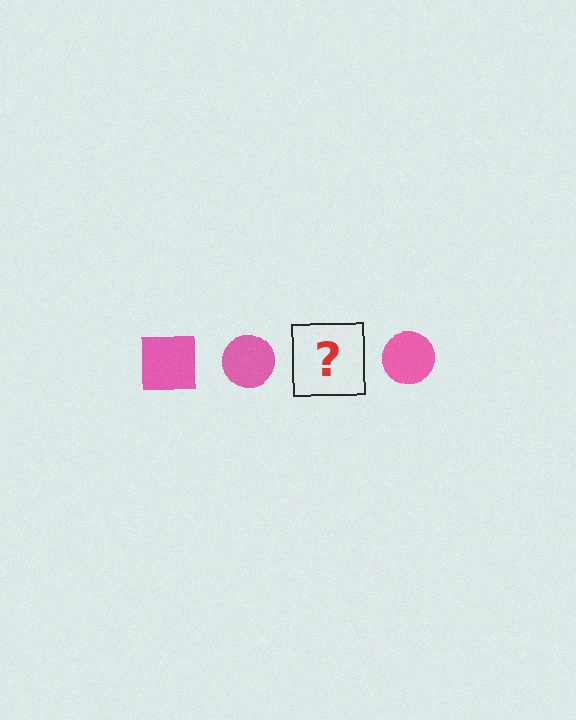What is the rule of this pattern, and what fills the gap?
The rule is that the pattern cycles through square, circle shapes in pink. The gap should be filled with a pink square.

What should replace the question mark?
The question mark should be replaced with a pink square.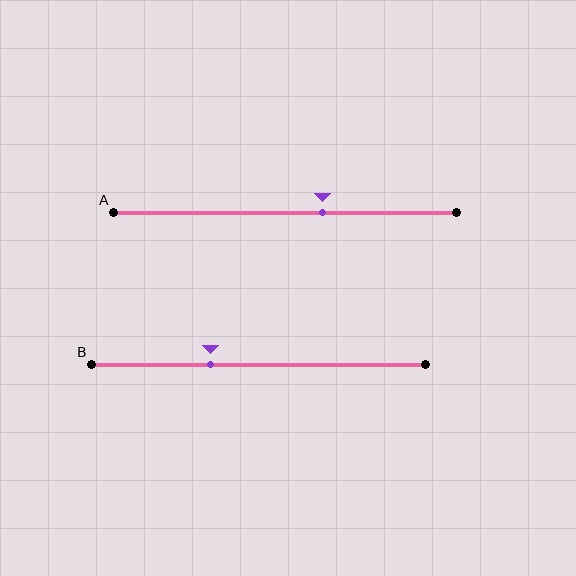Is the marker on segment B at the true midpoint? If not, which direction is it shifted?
No, the marker on segment B is shifted to the left by about 14% of the segment length.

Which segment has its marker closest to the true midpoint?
Segment A has its marker closest to the true midpoint.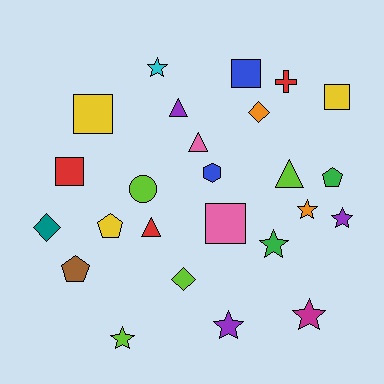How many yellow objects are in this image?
There are 3 yellow objects.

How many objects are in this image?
There are 25 objects.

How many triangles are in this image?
There are 4 triangles.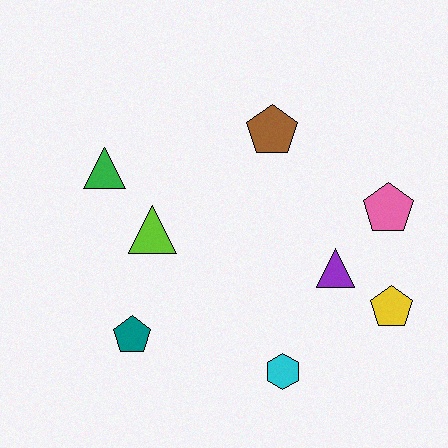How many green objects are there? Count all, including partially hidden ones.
There is 1 green object.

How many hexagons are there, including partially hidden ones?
There is 1 hexagon.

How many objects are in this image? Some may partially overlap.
There are 8 objects.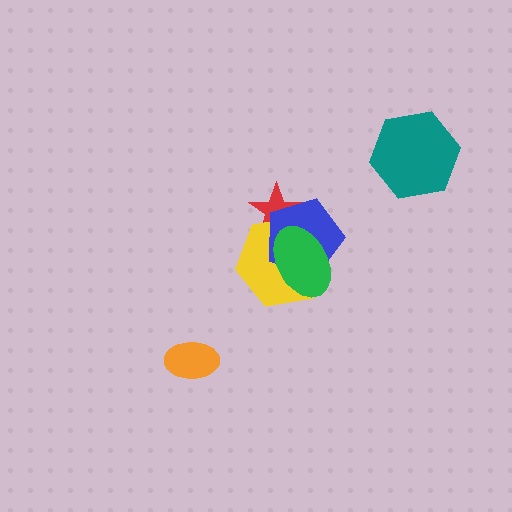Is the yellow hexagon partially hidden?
Yes, it is partially covered by another shape.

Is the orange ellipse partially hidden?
No, no other shape covers it.